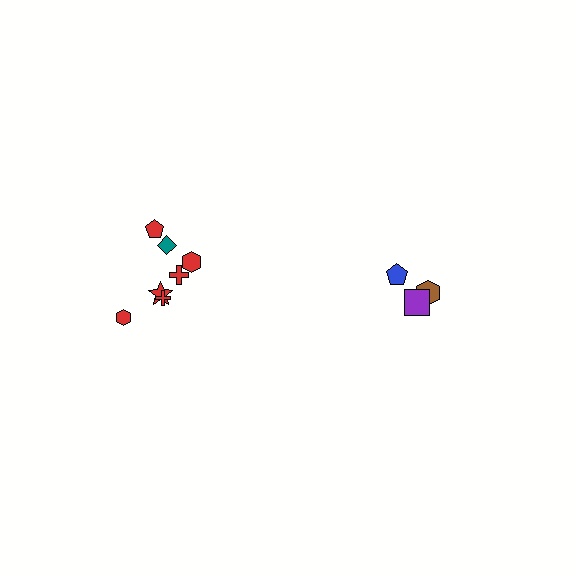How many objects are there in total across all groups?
There are 10 objects.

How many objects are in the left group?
There are 7 objects.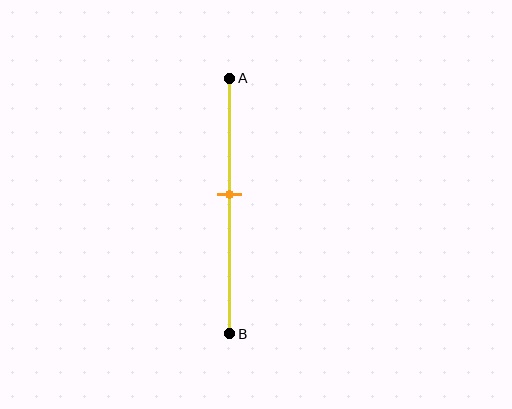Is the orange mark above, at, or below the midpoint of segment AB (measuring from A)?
The orange mark is above the midpoint of segment AB.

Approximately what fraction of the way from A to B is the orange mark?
The orange mark is approximately 45% of the way from A to B.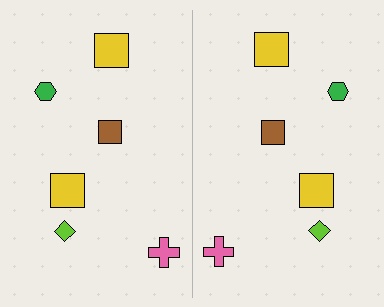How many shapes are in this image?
There are 12 shapes in this image.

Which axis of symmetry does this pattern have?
The pattern has a vertical axis of symmetry running through the center of the image.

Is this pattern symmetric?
Yes, this pattern has bilateral (reflection) symmetry.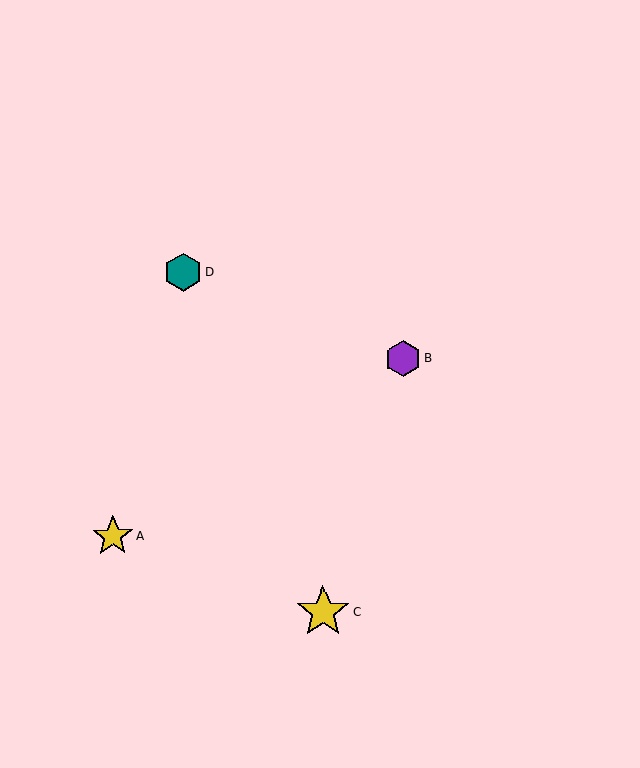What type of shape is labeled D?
Shape D is a teal hexagon.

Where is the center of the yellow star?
The center of the yellow star is at (323, 612).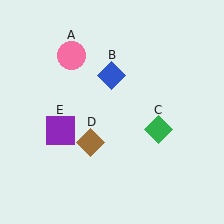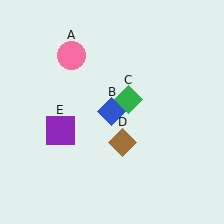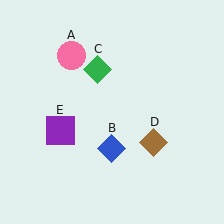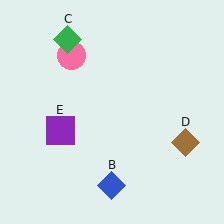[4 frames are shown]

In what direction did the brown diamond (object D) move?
The brown diamond (object D) moved right.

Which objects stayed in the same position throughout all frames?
Pink circle (object A) and purple square (object E) remained stationary.